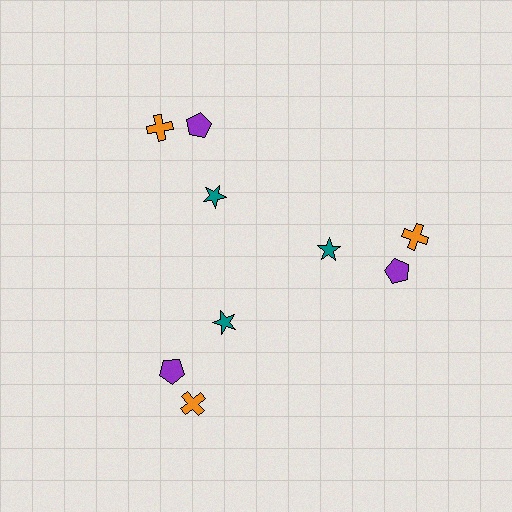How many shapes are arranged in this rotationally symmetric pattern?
There are 9 shapes, arranged in 3 groups of 3.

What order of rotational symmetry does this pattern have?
This pattern has 3-fold rotational symmetry.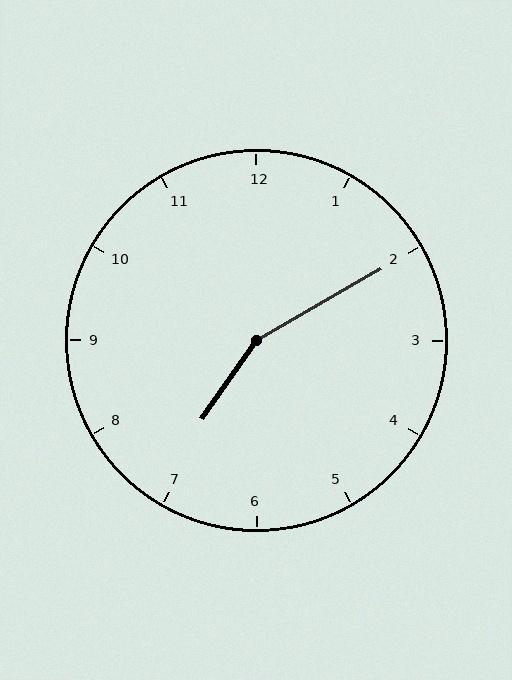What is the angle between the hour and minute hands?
Approximately 155 degrees.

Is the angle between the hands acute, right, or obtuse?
It is obtuse.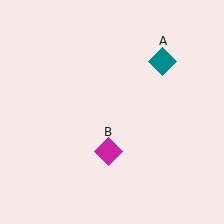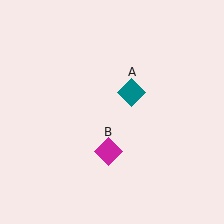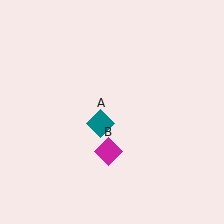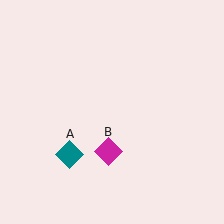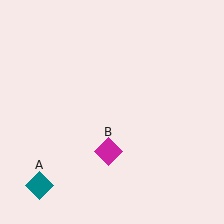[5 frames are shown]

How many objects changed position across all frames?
1 object changed position: teal diamond (object A).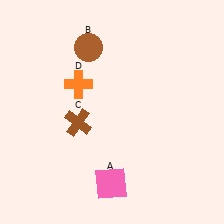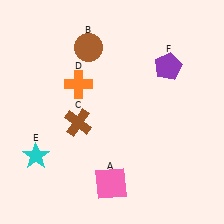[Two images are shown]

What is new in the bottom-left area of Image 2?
A cyan star (E) was added in the bottom-left area of Image 2.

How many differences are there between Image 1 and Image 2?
There are 2 differences between the two images.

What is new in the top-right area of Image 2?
A purple pentagon (F) was added in the top-right area of Image 2.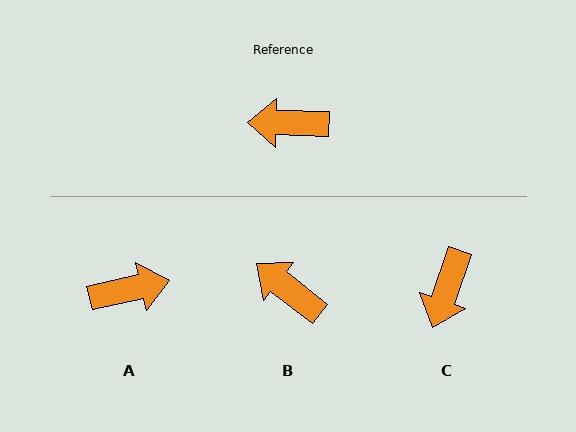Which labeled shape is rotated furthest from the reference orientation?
A, about 166 degrees away.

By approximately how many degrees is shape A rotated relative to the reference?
Approximately 166 degrees clockwise.